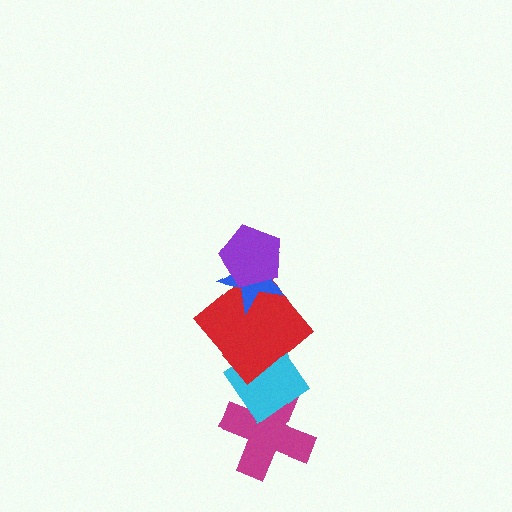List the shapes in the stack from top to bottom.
From top to bottom: the purple pentagon, the blue star, the red diamond, the cyan diamond, the magenta cross.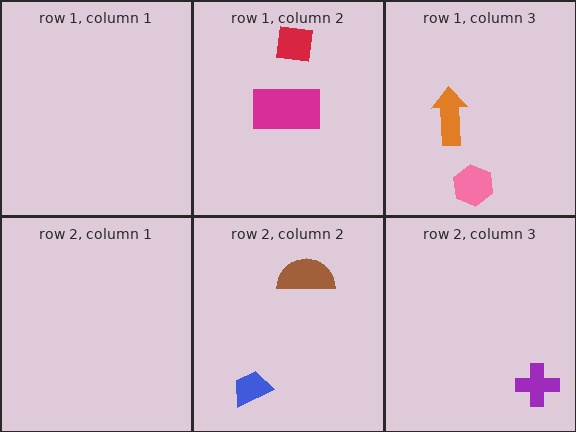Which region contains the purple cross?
The row 2, column 3 region.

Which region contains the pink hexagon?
The row 1, column 3 region.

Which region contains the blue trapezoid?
The row 2, column 2 region.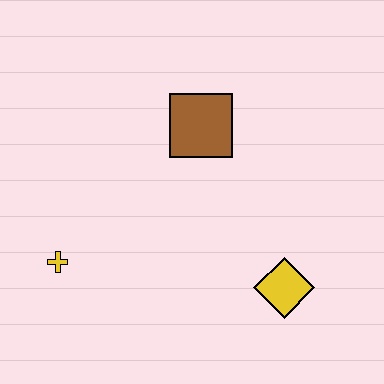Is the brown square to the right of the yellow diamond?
No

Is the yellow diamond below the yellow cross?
Yes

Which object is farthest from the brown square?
The yellow cross is farthest from the brown square.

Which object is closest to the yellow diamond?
The brown square is closest to the yellow diamond.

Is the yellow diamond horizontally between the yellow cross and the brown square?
No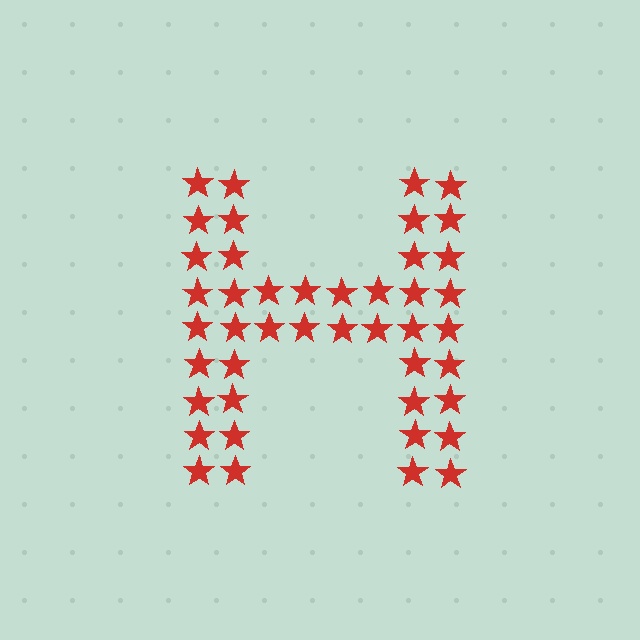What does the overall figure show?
The overall figure shows the letter H.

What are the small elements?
The small elements are stars.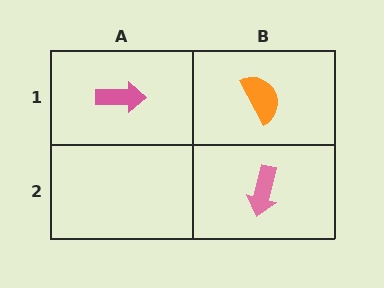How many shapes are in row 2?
1 shape.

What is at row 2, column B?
A pink arrow.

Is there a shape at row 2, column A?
No, that cell is empty.